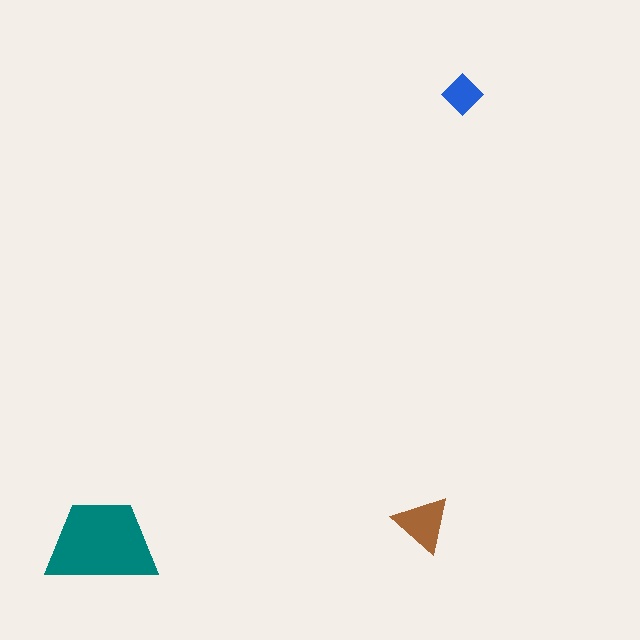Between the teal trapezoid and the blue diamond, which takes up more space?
The teal trapezoid.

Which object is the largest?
The teal trapezoid.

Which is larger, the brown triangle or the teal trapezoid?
The teal trapezoid.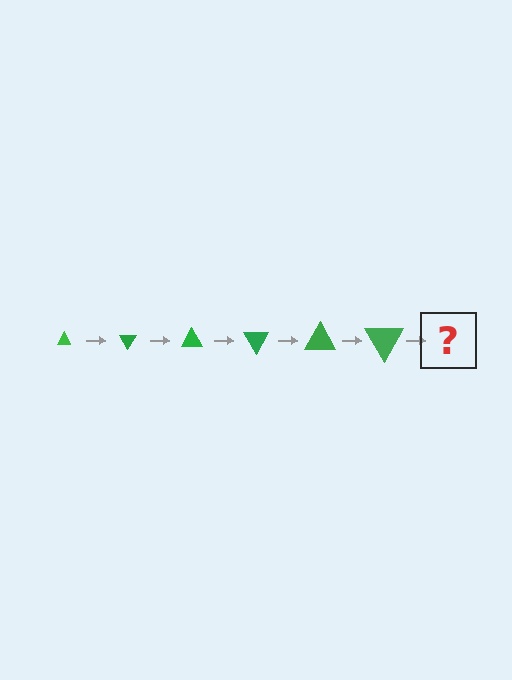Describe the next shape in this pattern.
It should be a triangle, larger than the previous one and rotated 360 degrees from the start.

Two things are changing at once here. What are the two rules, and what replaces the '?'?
The two rules are that the triangle grows larger each step and it rotates 60 degrees each step. The '?' should be a triangle, larger than the previous one and rotated 360 degrees from the start.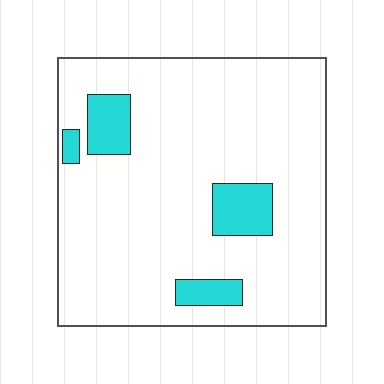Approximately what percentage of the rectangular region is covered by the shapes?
Approximately 10%.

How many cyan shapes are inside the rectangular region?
4.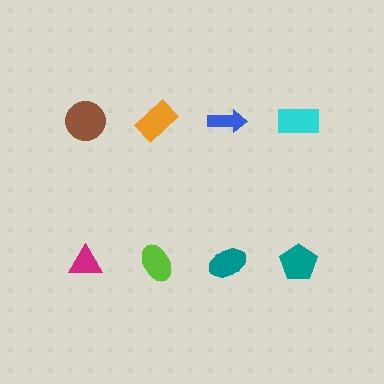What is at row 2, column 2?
A lime ellipse.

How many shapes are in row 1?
4 shapes.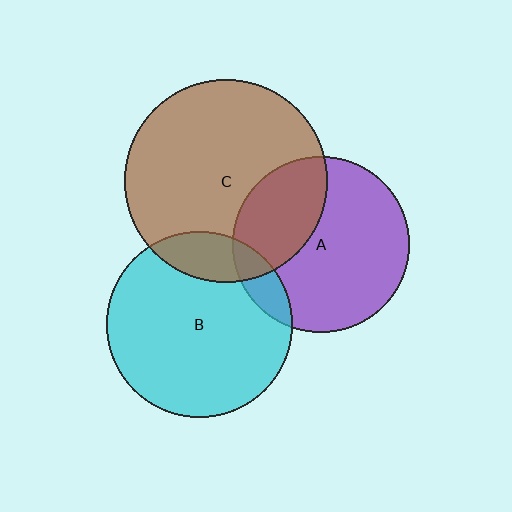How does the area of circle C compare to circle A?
Approximately 1.3 times.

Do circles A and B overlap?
Yes.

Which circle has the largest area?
Circle C (brown).